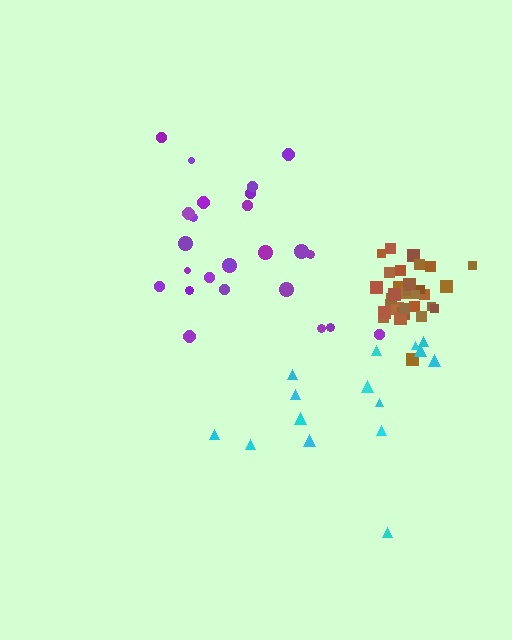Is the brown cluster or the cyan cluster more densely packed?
Brown.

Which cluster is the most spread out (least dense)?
Cyan.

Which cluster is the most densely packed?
Brown.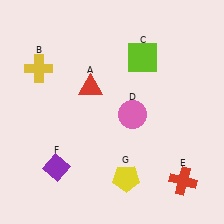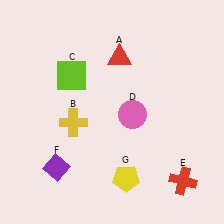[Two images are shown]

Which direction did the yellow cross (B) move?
The yellow cross (B) moved down.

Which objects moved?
The objects that moved are: the red triangle (A), the yellow cross (B), the lime square (C).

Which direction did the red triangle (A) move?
The red triangle (A) moved up.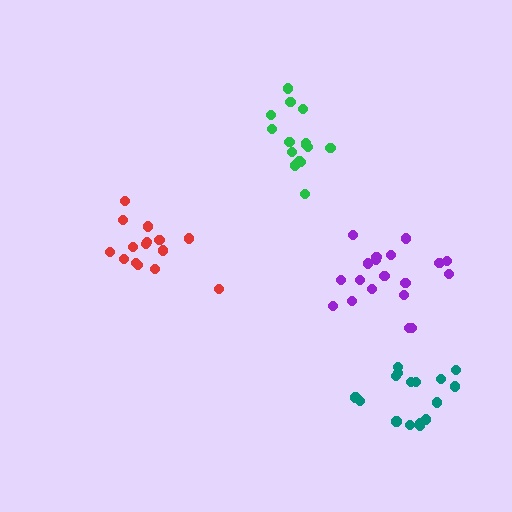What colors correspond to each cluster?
The clusters are colored: purple, red, teal, green.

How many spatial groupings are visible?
There are 4 spatial groupings.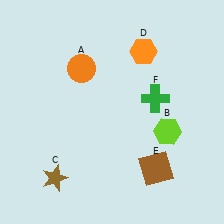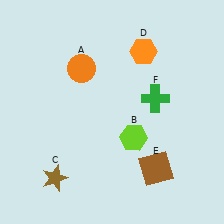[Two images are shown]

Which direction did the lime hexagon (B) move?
The lime hexagon (B) moved left.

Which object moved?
The lime hexagon (B) moved left.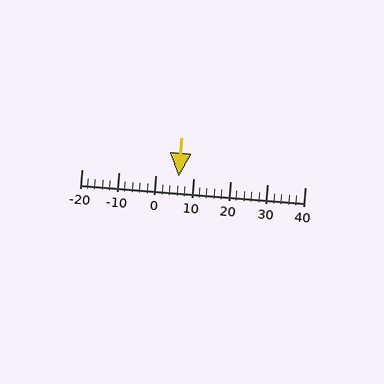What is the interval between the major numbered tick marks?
The major tick marks are spaced 10 units apart.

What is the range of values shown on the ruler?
The ruler shows values from -20 to 40.